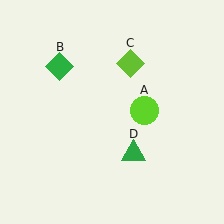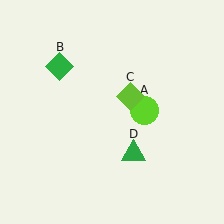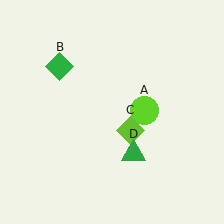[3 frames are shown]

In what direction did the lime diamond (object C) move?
The lime diamond (object C) moved down.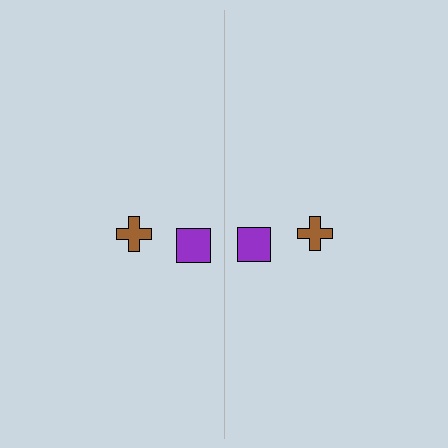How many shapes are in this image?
There are 4 shapes in this image.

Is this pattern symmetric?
Yes, this pattern has bilateral (reflection) symmetry.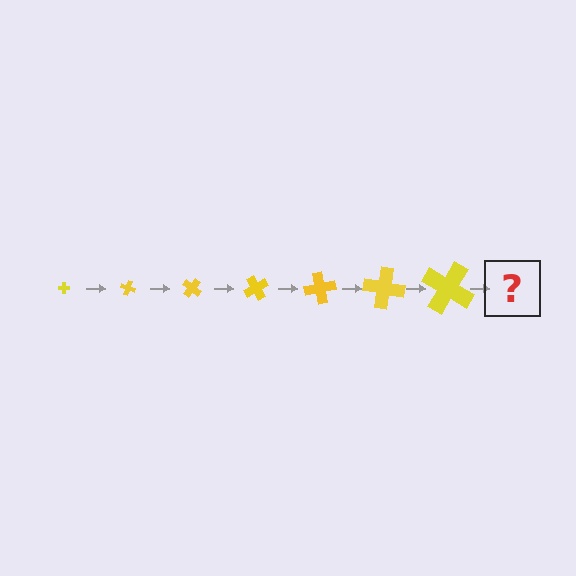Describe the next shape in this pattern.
It should be a cross, larger than the previous one and rotated 140 degrees from the start.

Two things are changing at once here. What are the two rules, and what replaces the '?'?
The two rules are that the cross grows larger each step and it rotates 20 degrees each step. The '?' should be a cross, larger than the previous one and rotated 140 degrees from the start.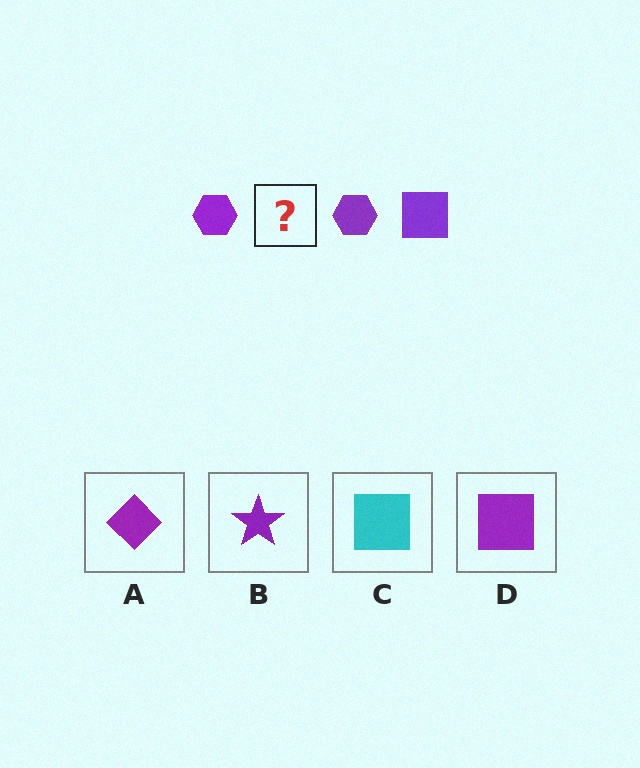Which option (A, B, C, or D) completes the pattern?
D.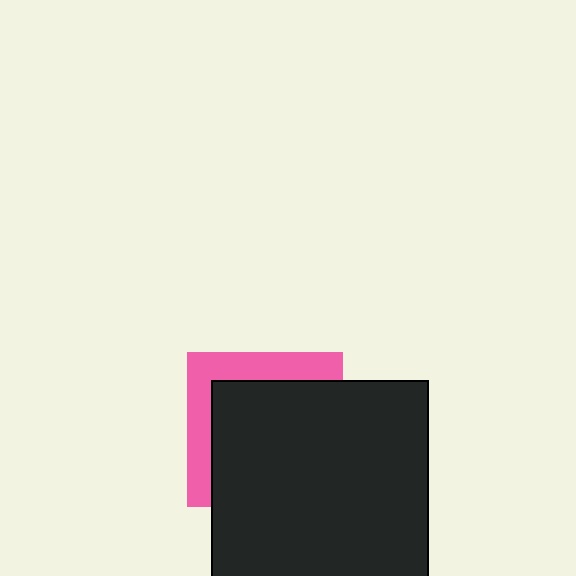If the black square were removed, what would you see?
You would see the complete pink square.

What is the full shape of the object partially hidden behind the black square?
The partially hidden object is a pink square.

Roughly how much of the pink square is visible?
A small part of it is visible (roughly 31%).